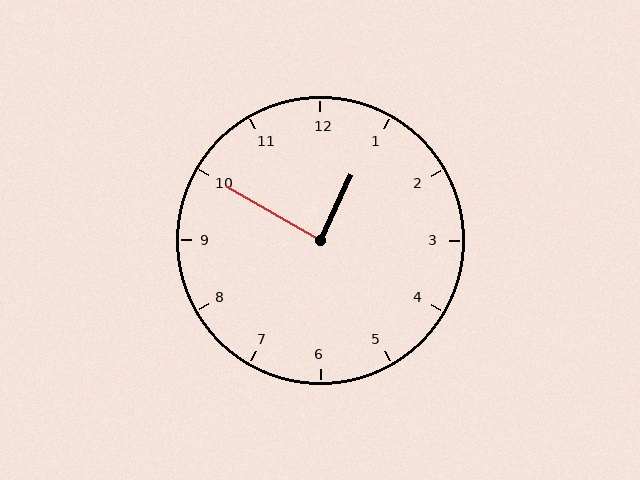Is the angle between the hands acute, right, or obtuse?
It is right.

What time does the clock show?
12:50.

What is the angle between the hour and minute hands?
Approximately 85 degrees.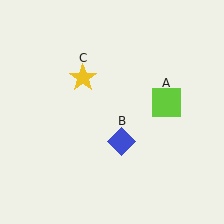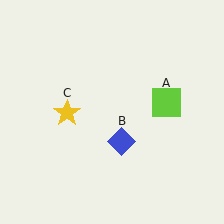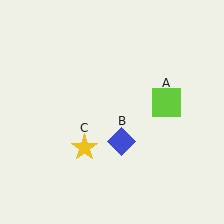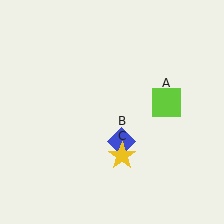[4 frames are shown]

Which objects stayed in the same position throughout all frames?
Lime square (object A) and blue diamond (object B) remained stationary.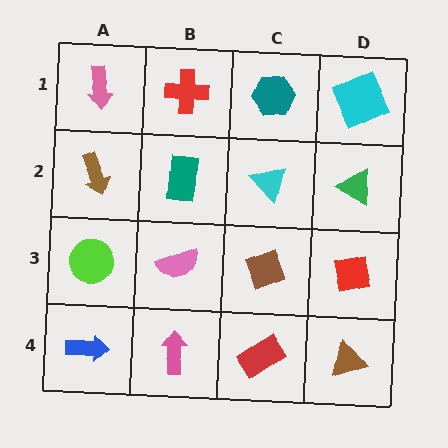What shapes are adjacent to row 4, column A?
A lime circle (row 3, column A), a pink arrow (row 4, column B).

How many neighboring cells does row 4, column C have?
3.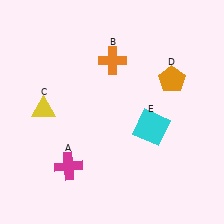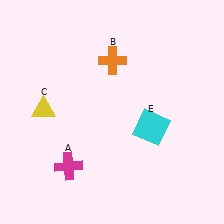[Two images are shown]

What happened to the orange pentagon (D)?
The orange pentagon (D) was removed in Image 2. It was in the top-right area of Image 1.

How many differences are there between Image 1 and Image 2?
There is 1 difference between the two images.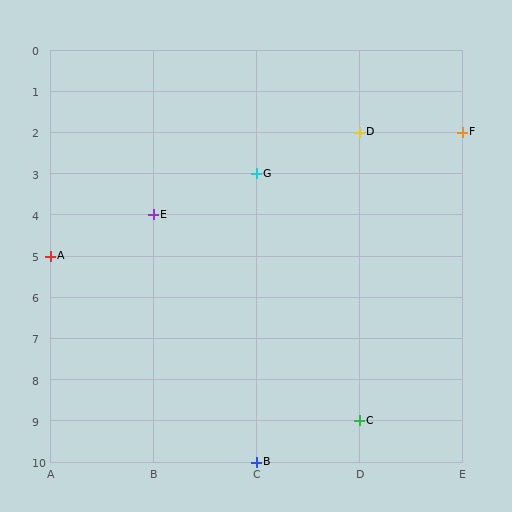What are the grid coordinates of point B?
Point B is at grid coordinates (C, 10).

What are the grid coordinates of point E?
Point E is at grid coordinates (B, 4).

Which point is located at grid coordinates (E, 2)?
Point F is at (E, 2).